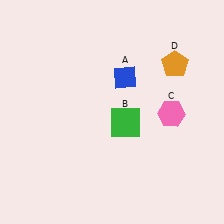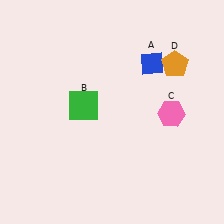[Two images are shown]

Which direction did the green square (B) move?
The green square (B) moved left.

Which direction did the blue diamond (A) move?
The blue diamond (A) moved right.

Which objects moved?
The objects that moved are: the blue diamond (A), the green square (B).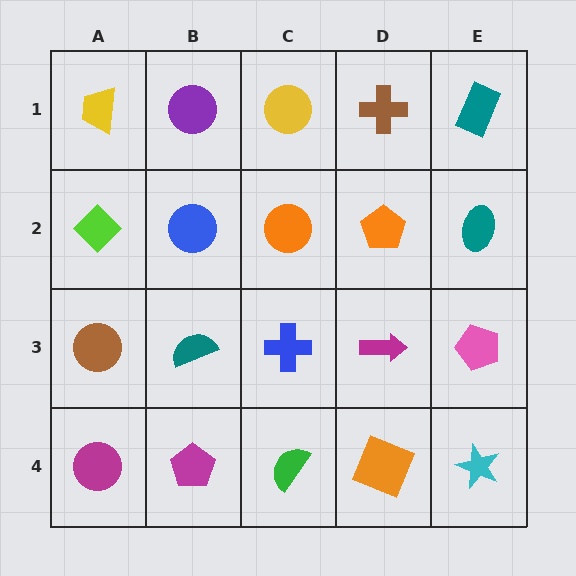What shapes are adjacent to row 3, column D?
An orange pentagon (row 2, column D), an orange square (row 4, column D), a blue cross (row 3, column C), a pink pentagon (row 3, column E).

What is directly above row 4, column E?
A pink pentagon.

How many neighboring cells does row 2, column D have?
4.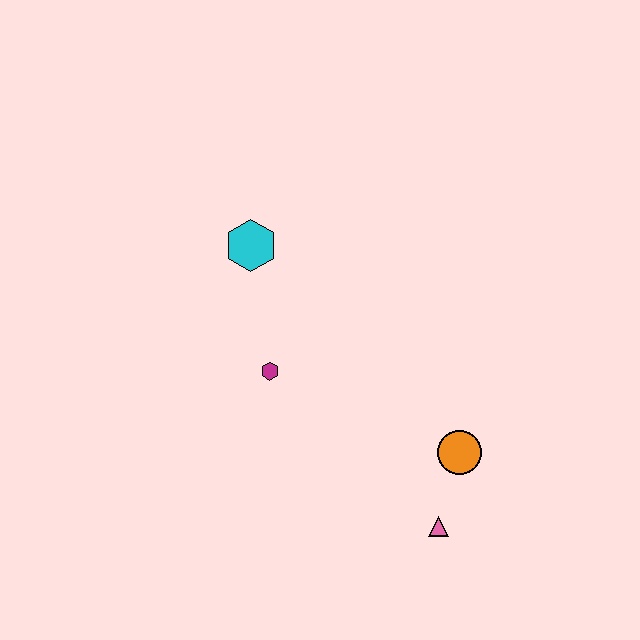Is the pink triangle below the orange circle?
Yes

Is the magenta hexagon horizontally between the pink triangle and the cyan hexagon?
Yes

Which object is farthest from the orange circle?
The cyan hexagon is farthest from the orange circle.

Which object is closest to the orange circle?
The pink triangle is closest to the orange circle.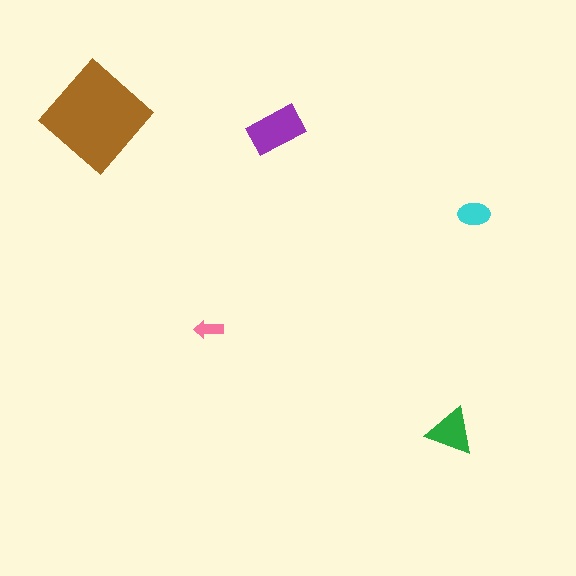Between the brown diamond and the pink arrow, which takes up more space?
The brown diamond.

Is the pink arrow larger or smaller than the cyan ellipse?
Smaller.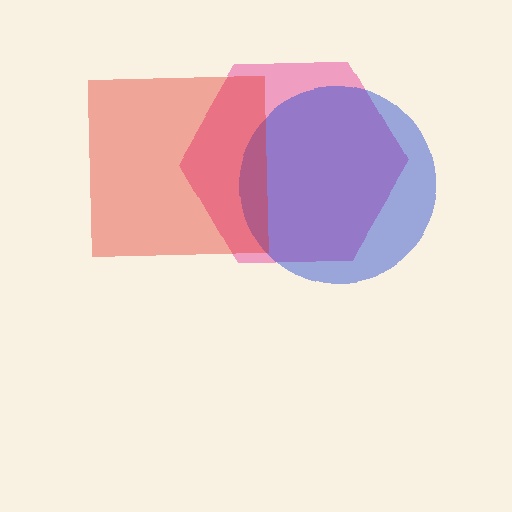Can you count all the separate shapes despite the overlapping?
Yes, there are 3 separate shapes.